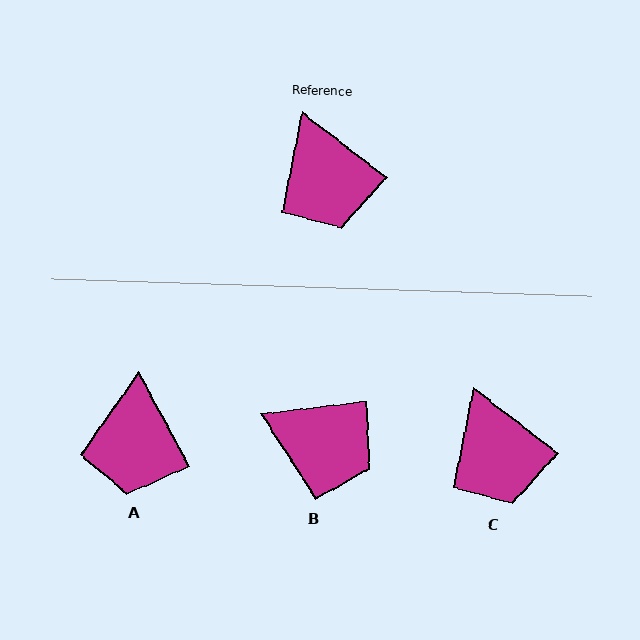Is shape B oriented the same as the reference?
No, it is off by about 44 degrees.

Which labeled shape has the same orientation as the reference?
C.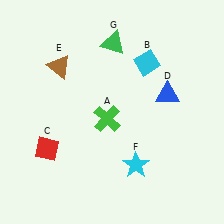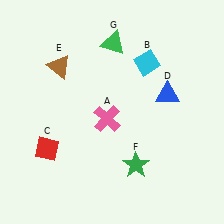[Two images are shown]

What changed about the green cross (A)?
In Image 1, A is green. In Image 2, it changed to pink.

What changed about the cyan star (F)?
In Image 1, F is cyan. In Image 2, it changed to green.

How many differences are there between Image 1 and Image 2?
There are 2 differences between the two images.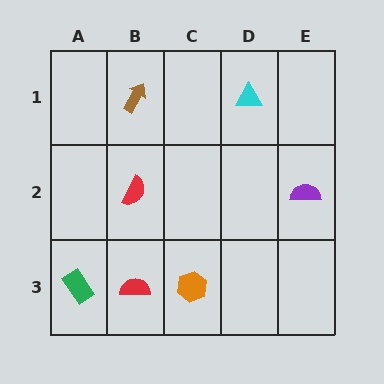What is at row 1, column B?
A brown arrow.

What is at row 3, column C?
An orange hexagon.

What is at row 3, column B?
A red semicircle.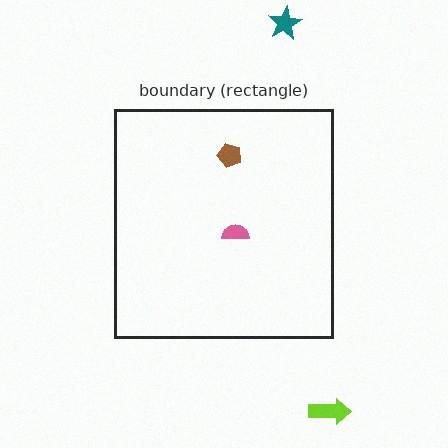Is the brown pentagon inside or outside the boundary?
Inside.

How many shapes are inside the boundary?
2 inside, 2 outside.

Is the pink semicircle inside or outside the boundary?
Inside.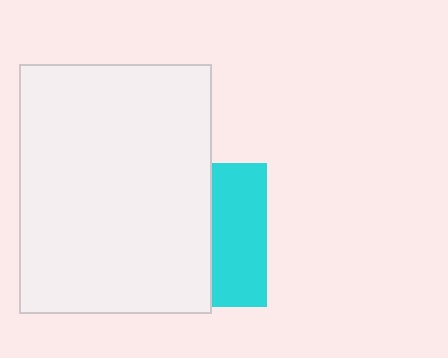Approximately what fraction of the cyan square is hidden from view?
Roughly 61% of the cyan square is hidden behind the white rectangle.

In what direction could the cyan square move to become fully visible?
The cyan square could move right. That would shift it out from behind the white rectangle entirely.